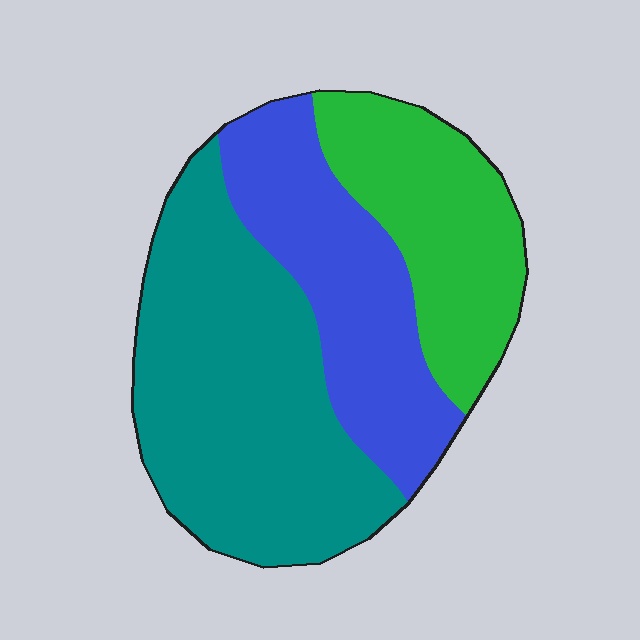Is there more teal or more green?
Teal.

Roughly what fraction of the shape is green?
Green covers about 25% of the shape.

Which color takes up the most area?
Teal, at roughly 45%.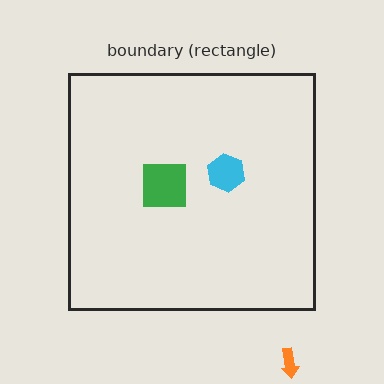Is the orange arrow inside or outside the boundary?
Outside.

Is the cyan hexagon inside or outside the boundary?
Inside.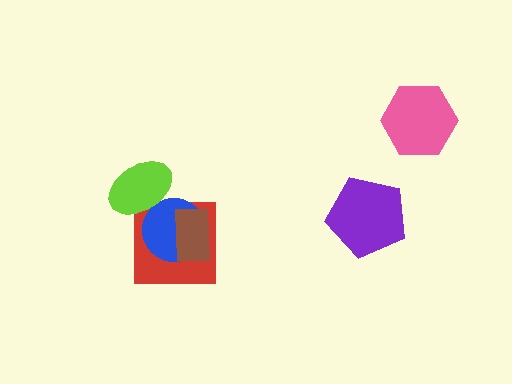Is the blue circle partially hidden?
Yes, it is partially covered by another shape.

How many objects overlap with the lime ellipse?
2 objects overlap with the lime ellipse.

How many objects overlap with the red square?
3 objects overlap with the red square.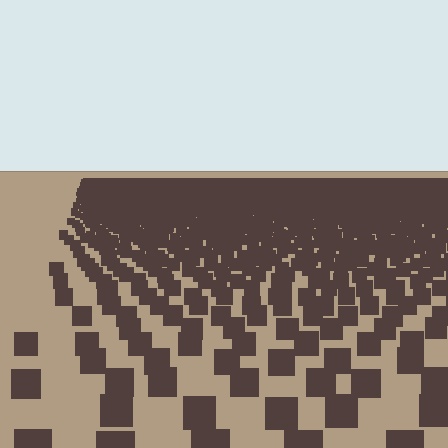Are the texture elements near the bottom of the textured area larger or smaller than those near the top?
Larger. Near the bottom, elements are closer to the viewer and appear at a bigger on-screen size.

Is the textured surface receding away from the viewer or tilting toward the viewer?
The surface is receding away from the viewer. Texture elements get smaller and denser toward the top.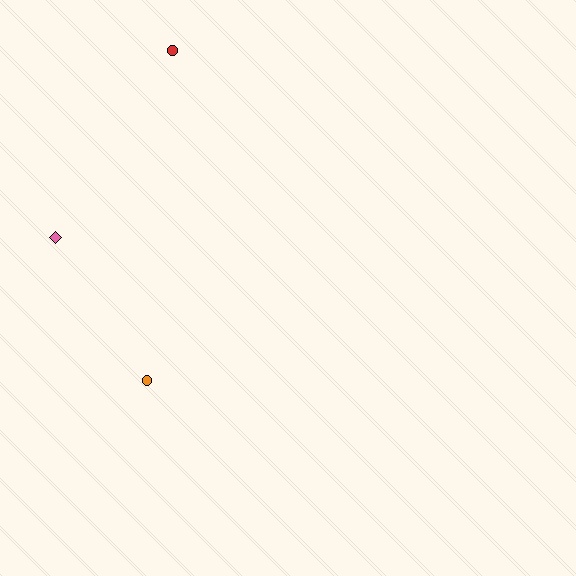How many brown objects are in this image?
There are no brown objects.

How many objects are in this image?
There are 3 objects.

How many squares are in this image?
There are no squares.